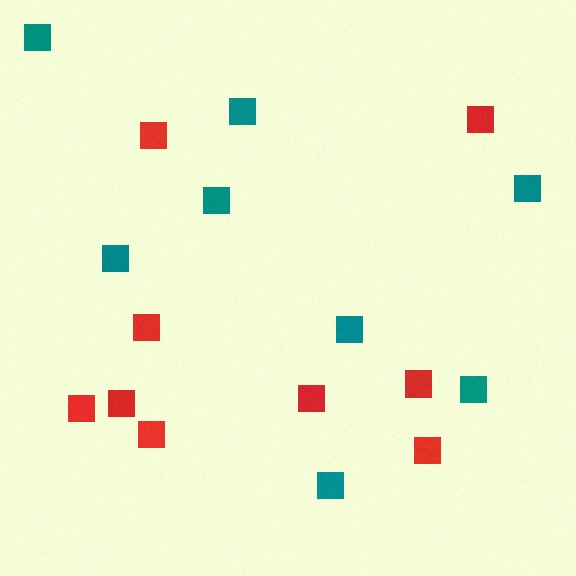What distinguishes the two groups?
There are 2 groups: one group of teal squares (8) and one group of red squares (9).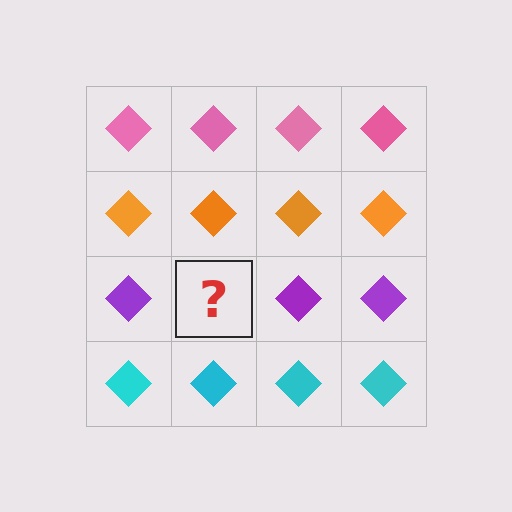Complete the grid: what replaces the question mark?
The question mark should be replaced with a purple diamond.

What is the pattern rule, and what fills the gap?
The rule is that each row has a consistent color. The gap should be filled with a purple diamond.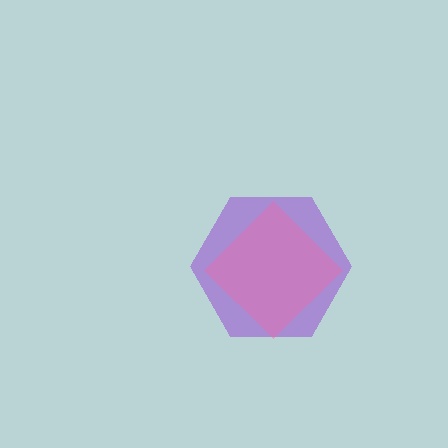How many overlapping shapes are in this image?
There are 2 overlapping shapes in the image.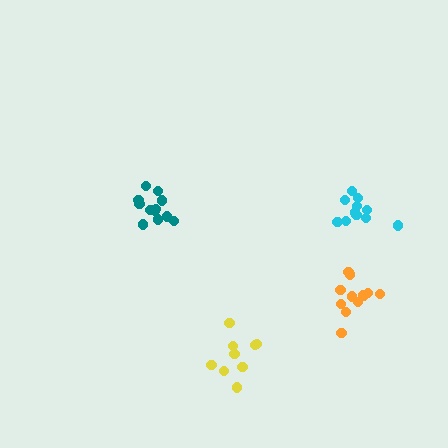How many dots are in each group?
Group 1: 9 dots, Group 2: 12 dots, Group 3: 11 dots, Group 4: 11 dots (43 total).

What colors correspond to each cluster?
The clusters are colored: yellow, teal, orange, cyan.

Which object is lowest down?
The yellow cluster is bottommost.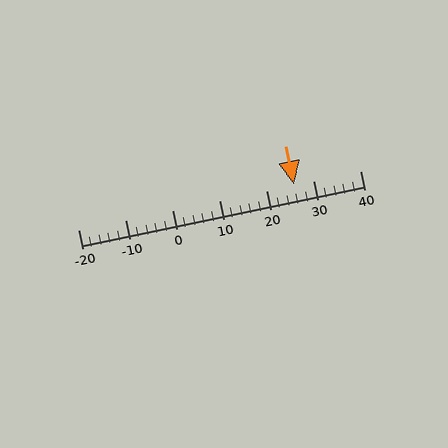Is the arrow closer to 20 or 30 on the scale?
The arrow is closer to 30.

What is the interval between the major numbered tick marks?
The major tick marks are spaced 10 units apart.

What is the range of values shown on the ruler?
The ruler shows values from -20 to 40.